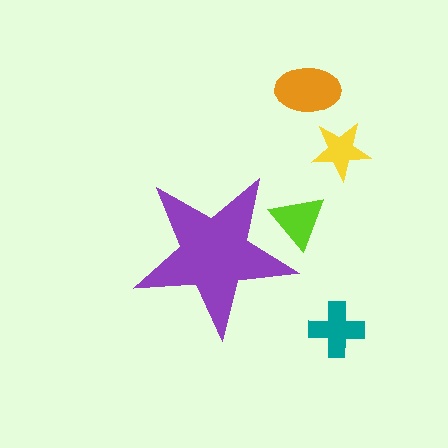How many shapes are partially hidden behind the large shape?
1 shape is partially hidden.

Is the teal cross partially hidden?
No, the teal cross is fully visible.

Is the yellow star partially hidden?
No, the yellow star is fully visible.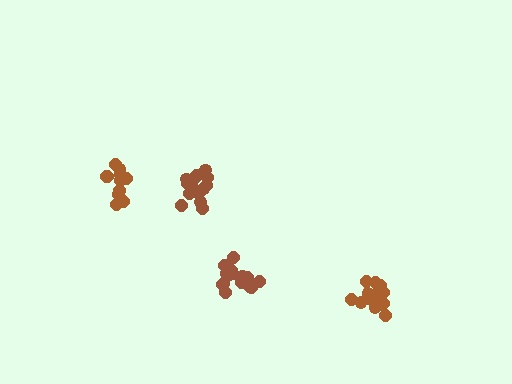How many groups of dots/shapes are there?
There are 4 groups.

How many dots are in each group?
Group 1: 16 dots, Group 2: 14 dots, Group 3: 11 dots, Group 4: 16 dots (57 total).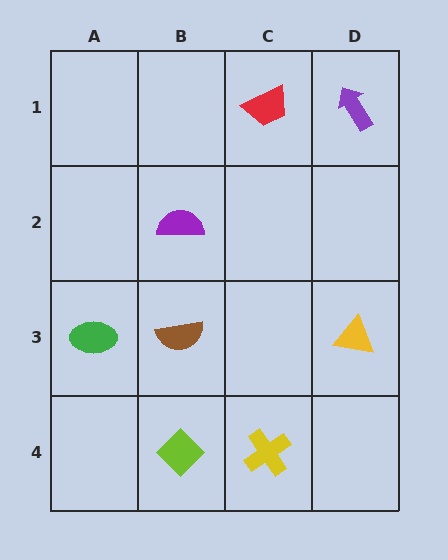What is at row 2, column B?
A purple semicircle.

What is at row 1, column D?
A purple arrow.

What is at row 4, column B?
A lime diamond.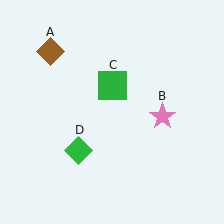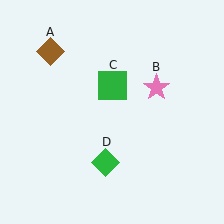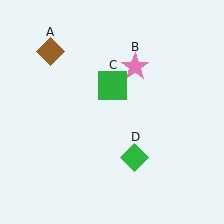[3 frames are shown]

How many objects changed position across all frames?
2 objects changed position: pink star (object B), green diamond (object D).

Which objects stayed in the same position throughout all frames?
Brown diamond (object A) and green square (object C) remained stationary.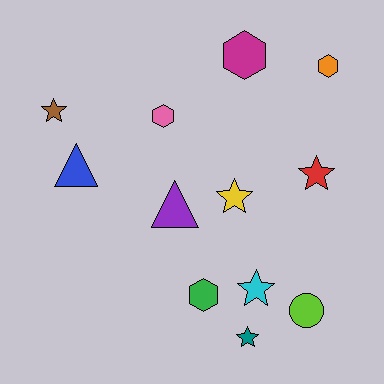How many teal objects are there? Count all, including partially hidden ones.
There is 1 teal object.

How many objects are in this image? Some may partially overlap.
There are 12 objects.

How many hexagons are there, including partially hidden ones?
There are 4 hexagons.